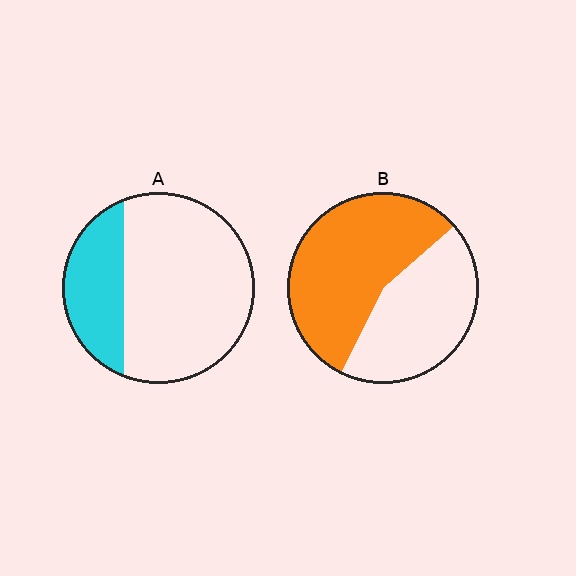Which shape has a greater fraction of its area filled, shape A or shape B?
Shape B.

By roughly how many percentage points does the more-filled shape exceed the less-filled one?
By roughly 30 percentage points (B over A).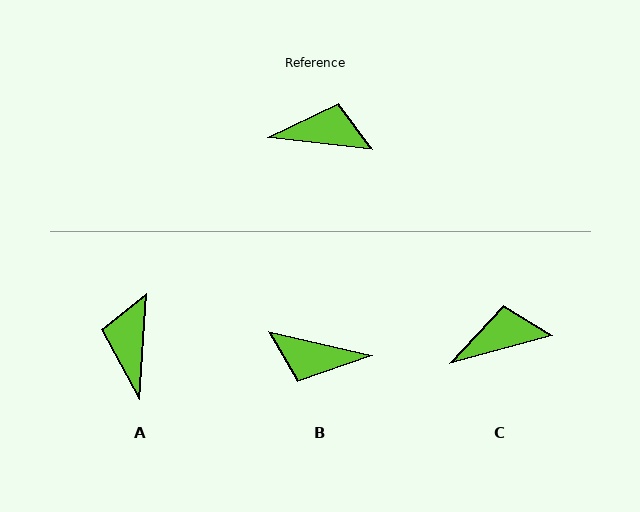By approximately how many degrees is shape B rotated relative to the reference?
Approximately 174 degrees counter-clockwise.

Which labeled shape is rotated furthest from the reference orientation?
B, about 174 degrees away.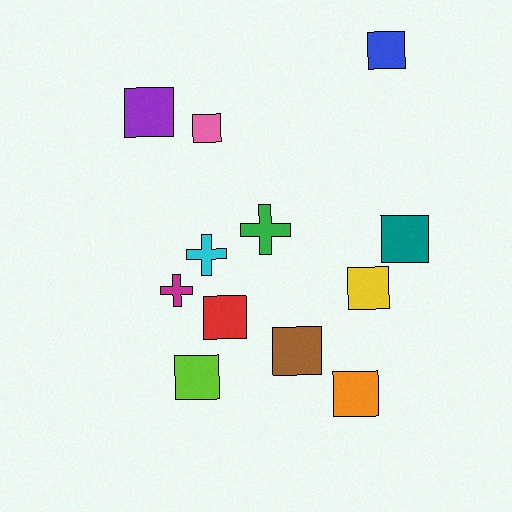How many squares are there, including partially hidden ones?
There are 9 squares.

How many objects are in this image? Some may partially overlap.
There are 12 objects.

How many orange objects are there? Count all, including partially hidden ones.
There is 1 orange object.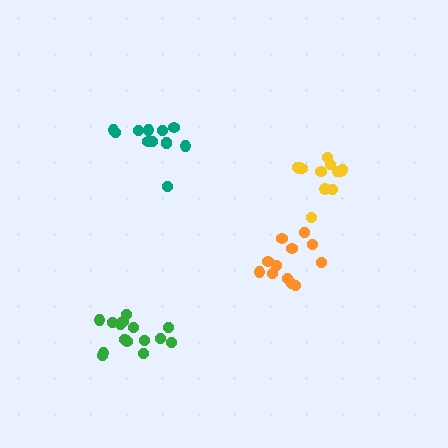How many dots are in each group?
Group 1: 12 dots, Group 2: 12 dots, Group 3: 16 dots, Group 4: 12 dots (52 total).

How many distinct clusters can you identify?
There are 4 distinct clusters.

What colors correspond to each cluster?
The clusters are colored: teal, orange, green, yellow.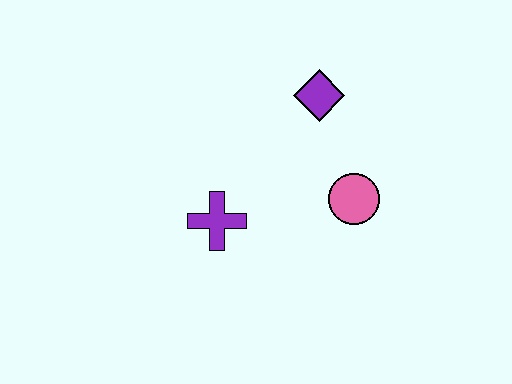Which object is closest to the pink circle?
The purple diamond is closest to the pink circle.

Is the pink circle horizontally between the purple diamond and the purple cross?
No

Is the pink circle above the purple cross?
Yes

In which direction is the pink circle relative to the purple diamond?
The pink circle is below the purple diamond.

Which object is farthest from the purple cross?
The purple diamond is farthest from the purple cross.